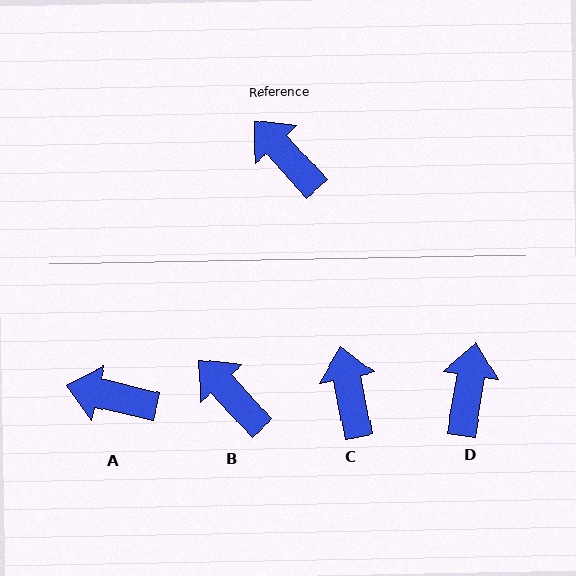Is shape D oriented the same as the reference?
No, it is off by about 51 degrees.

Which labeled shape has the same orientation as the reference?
B.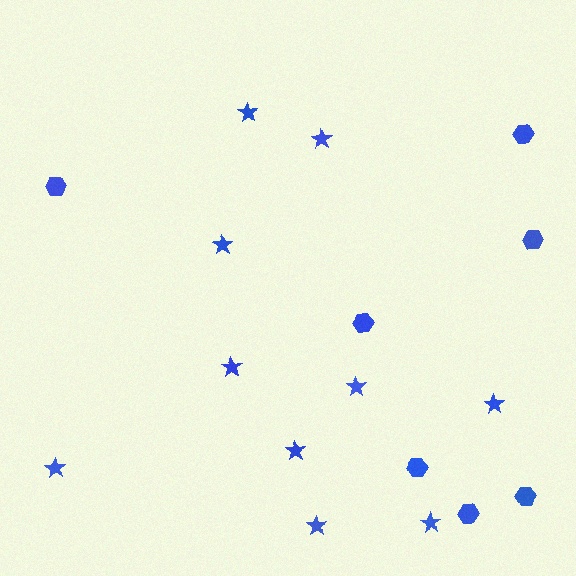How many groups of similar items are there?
There are 2 groups: one group of stars (10) and one group of hexagons (7).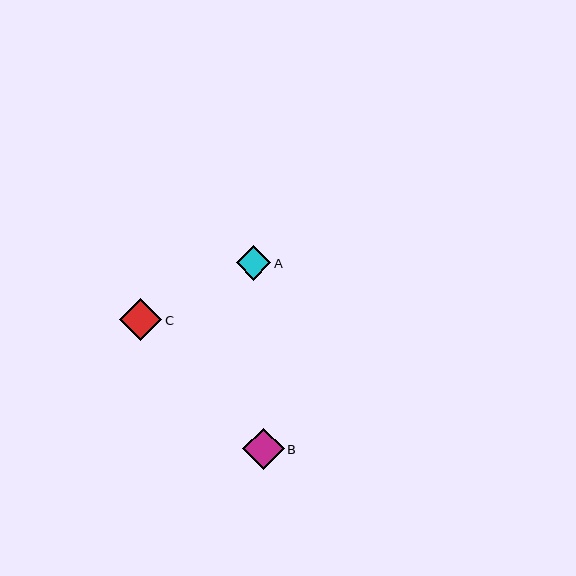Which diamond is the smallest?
Diamond A is the smallest with a size of approximately 34 pixels.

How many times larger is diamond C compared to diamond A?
Diamond C is approximately 1.2 times the size of diamond A.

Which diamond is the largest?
Diamond C is the largest with a size of approximately 42 pixels.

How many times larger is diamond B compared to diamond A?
Diamond B is approximately 1.2 times the size of diamond A.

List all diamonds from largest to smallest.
From largest to smallest: C, B, A.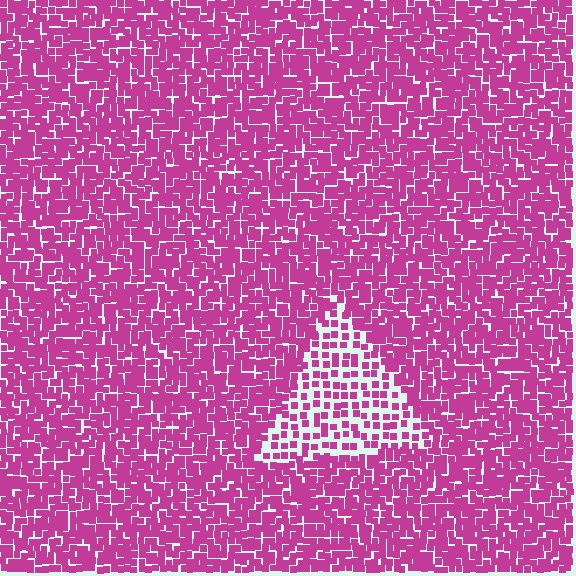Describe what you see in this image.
The image contains small magenta elements arranged at two different densities. A triangle-shaped region is visible where the elements are less densely packed than the surrounding area.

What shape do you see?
I see a triangle.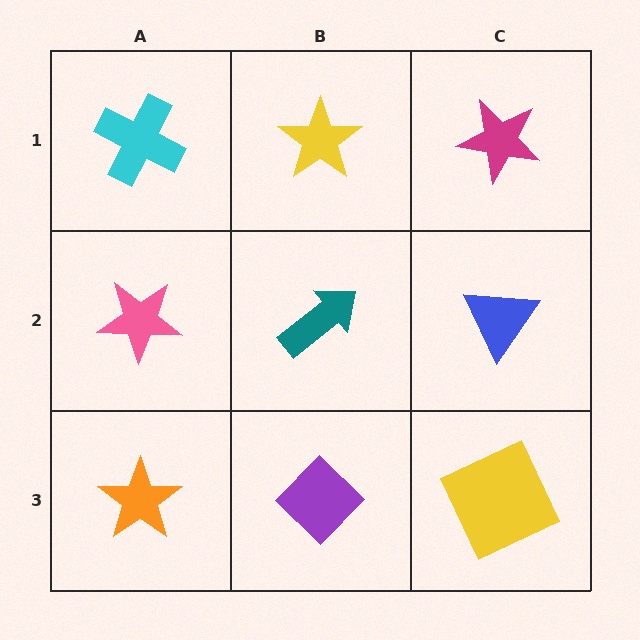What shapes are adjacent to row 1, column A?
A pink star (row 2, column A), a yellow star (row 1, column B).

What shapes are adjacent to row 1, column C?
A blue triangle (row 2, column C), a yellow star (row 1, column B).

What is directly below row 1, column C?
A blue triangle.